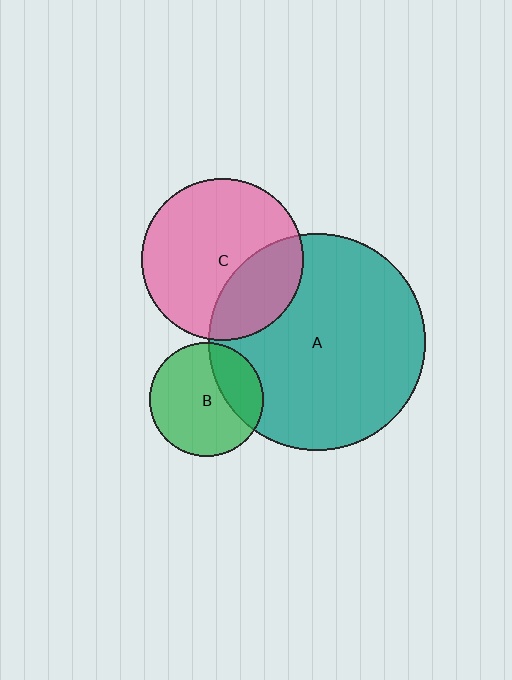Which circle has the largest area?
Circle A (teal).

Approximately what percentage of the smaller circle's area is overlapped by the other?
Approximately 30%.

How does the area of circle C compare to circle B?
Approximately 2.0 times.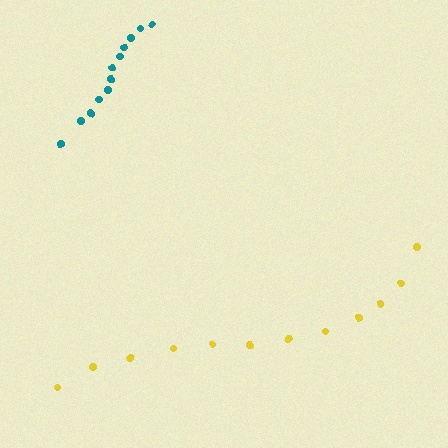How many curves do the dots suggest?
There are 2 distinct paths.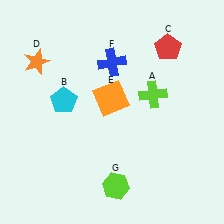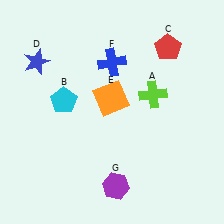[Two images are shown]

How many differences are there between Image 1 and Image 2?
There are 2 differences between the two images.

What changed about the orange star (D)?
In Image 1, D is orange. In Image 2, it changed to blue.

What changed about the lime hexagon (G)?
In Image 1, G is lime. In Image 2, it changed to purple.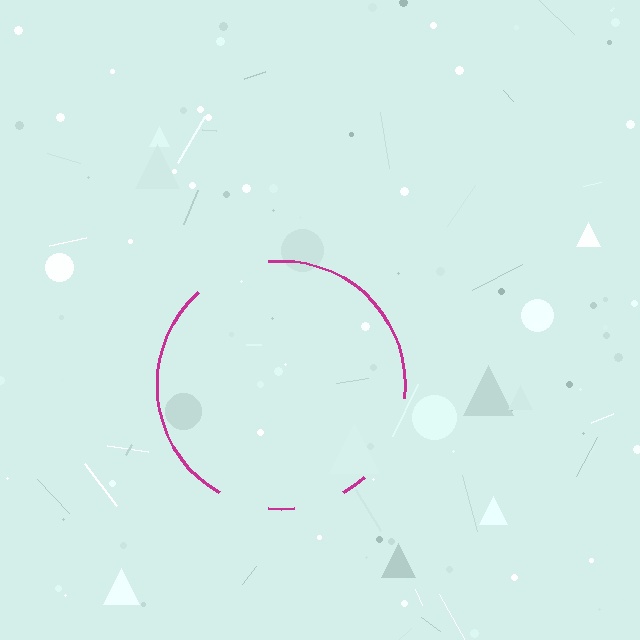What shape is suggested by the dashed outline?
The dashed outline suggests a circle.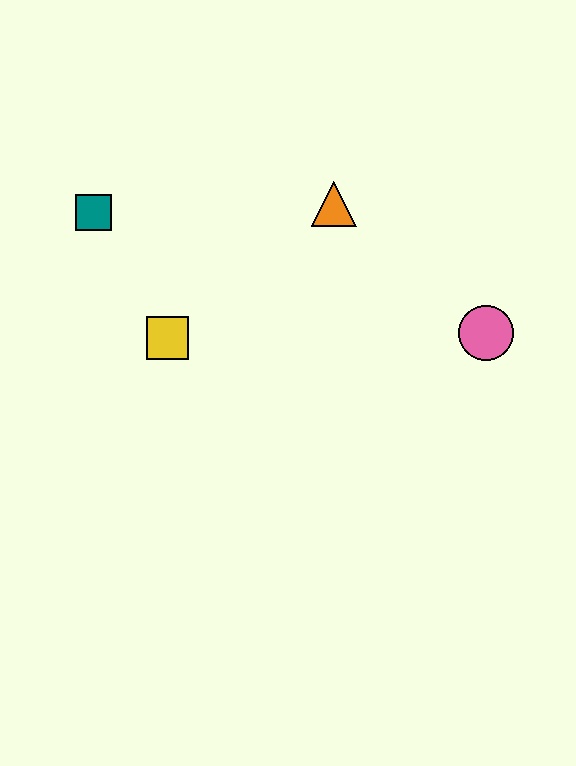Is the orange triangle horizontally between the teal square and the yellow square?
No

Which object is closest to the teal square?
The yellow square is closest to the teal square.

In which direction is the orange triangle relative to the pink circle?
The orange triangle is to the left of the pink circle.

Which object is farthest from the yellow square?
The pink circle is farthest from the yellow square.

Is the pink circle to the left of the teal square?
No